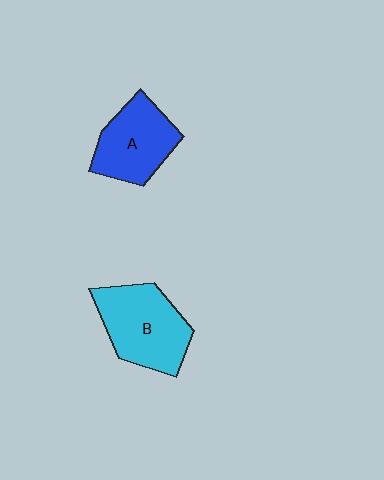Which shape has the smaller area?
Shape A (blue).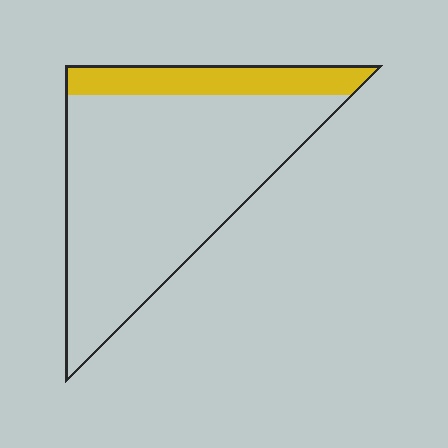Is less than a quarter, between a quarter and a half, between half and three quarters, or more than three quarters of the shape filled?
Less than a quarter.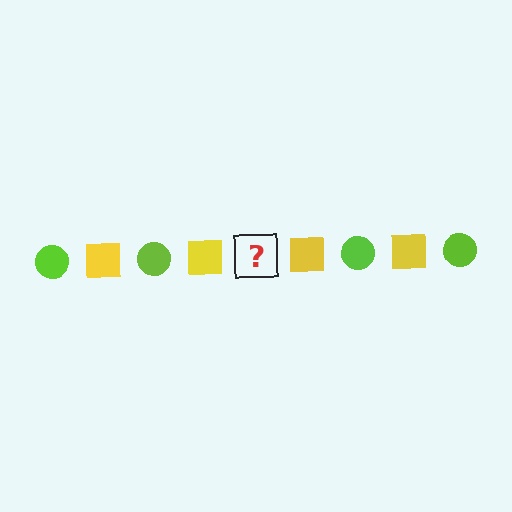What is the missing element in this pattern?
The missing element is a lime circle.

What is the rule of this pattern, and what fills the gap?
The rule is that the pattern alternates between lime circle and yellow square. The gap should be filled with a lime circle.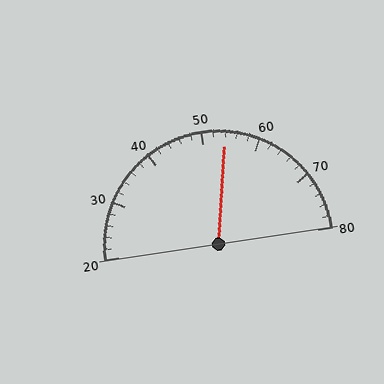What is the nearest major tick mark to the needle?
The nearest major tick mark is 50.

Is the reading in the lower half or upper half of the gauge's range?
The reading is in the upper half of the range (20 to 80).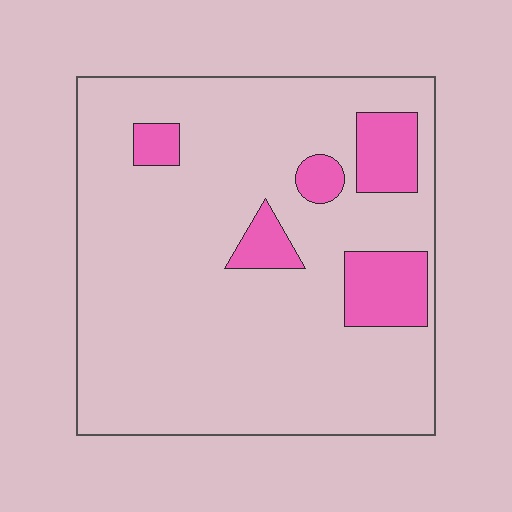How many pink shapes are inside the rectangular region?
5.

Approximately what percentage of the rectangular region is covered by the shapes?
Approximately 15%.